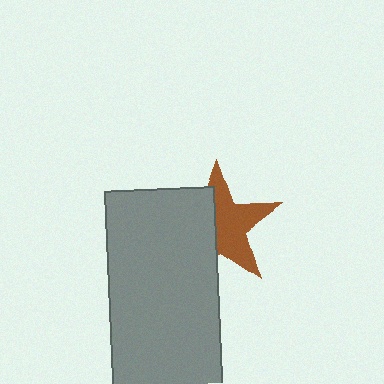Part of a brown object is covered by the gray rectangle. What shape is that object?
It is a star.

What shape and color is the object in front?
The object in front is a gray rectangle.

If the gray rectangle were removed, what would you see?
You would see the complete brown star.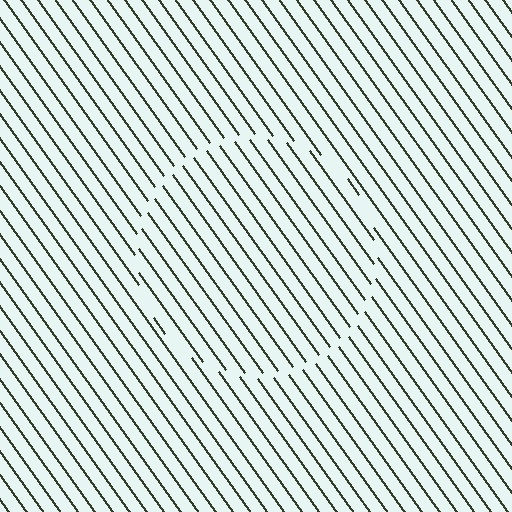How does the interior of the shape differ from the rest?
The interior of the shape contains the same grating, shifted by half a period — the contour is defined by the phase discontinuity where line-ends from the inner and outer gratings abut.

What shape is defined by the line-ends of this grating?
An illusory circle. The interior of the shape contains the same grating, shifted by half a period — the contour is defined by the phase discontinuity where line-ends from the inner and outer gratings abut.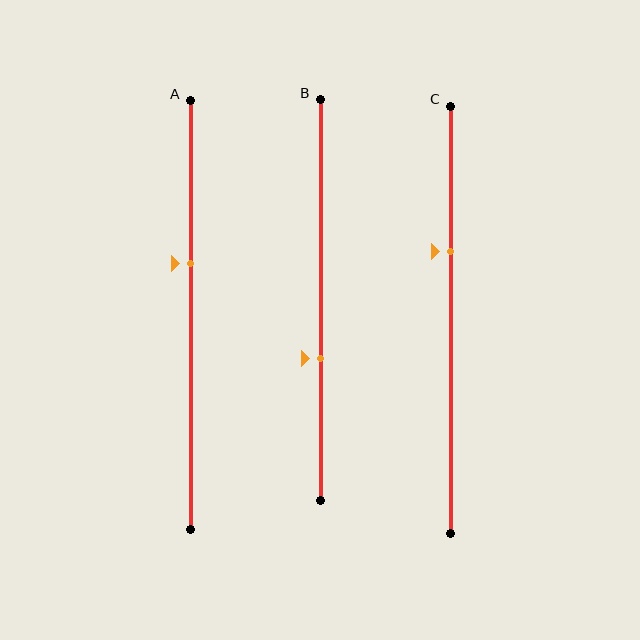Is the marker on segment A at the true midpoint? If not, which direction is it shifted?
No, the marker on segment A is shifted upward by about 12% of the segment length.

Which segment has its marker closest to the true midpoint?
Segment A has its marker closest to the true midpoint.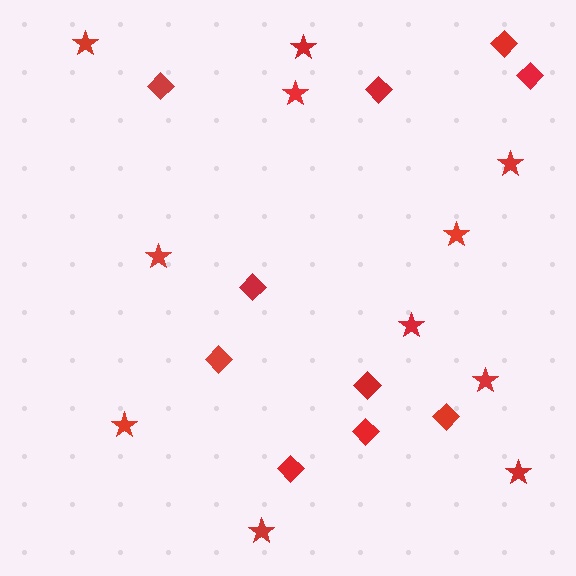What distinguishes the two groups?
There are 2 groups: one group of stars (11) and one group of diamonds (10).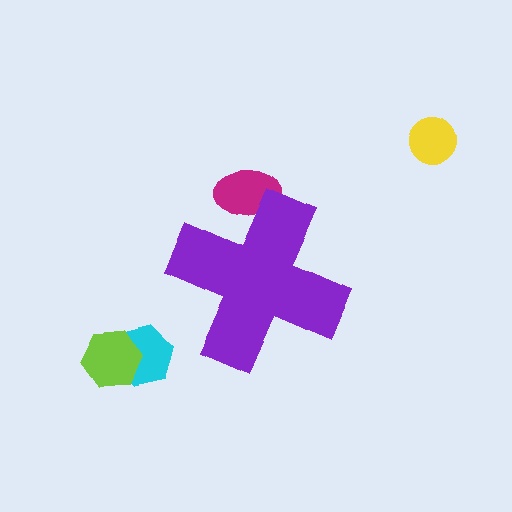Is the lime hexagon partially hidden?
No, the lime hexagon is fully visible.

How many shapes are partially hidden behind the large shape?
1 shape is partially hidden.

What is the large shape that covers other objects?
A purple cross.